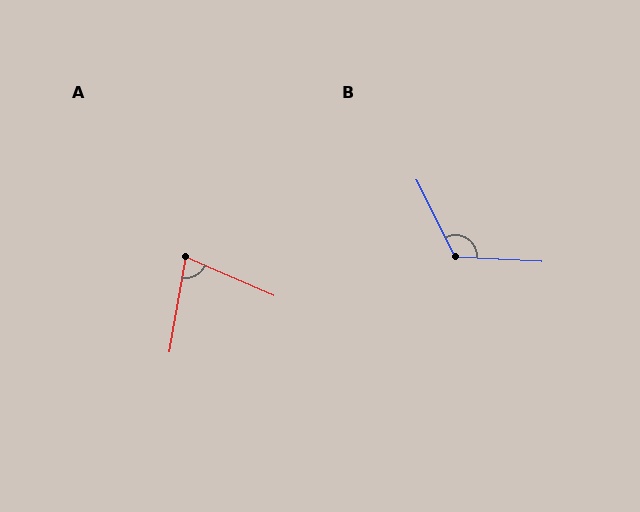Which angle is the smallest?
A, at approximately 76 degrees.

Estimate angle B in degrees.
Approximately 120 degrees.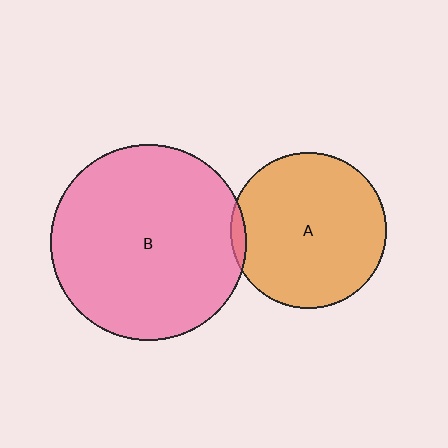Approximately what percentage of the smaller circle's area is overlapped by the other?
Approximately 5%.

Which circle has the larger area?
Circle B (pink).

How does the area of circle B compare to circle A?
Approximately 1.6 times.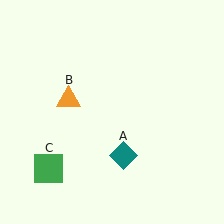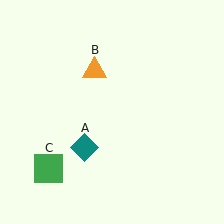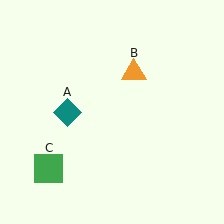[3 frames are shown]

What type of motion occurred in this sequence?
The teal diamond (object A), orange triangle (object B) rotated clockwise around the center of the scene.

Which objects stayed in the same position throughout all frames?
Green square (object C) remained stationary.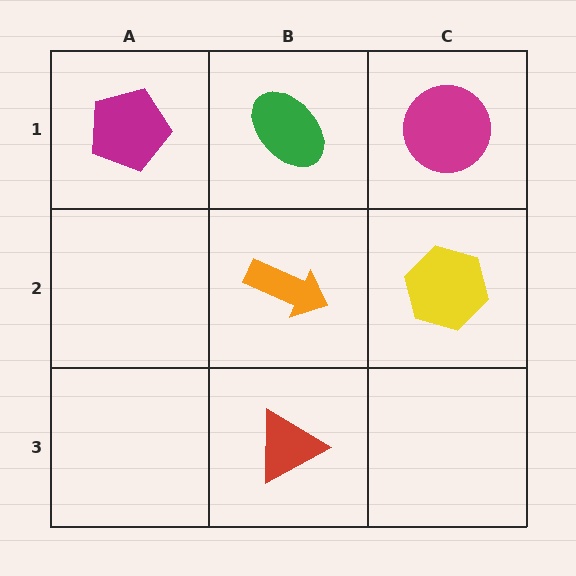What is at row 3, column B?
A red triangle.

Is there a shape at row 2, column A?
No, that cell is empty.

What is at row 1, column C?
A magenta circle.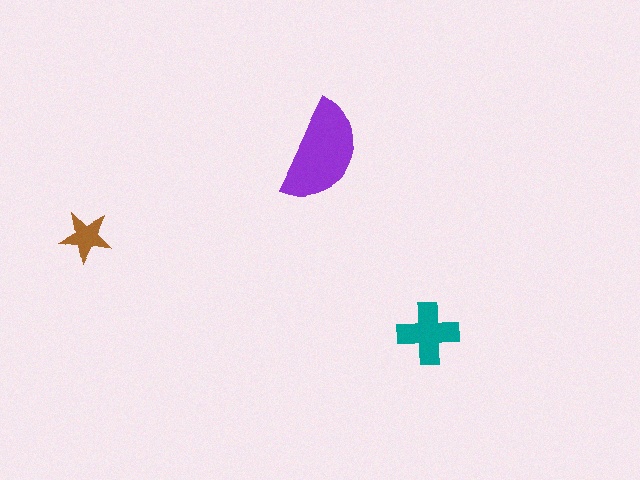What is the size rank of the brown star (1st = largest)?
3rd.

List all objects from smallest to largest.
The brown star, the teal cross, the purple semicircle.